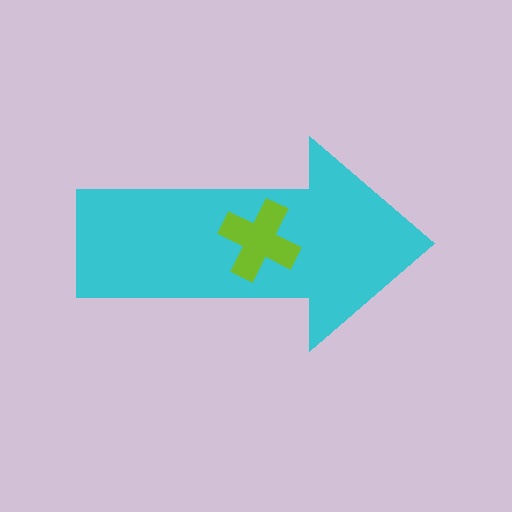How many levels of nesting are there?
2.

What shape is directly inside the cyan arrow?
The lime cross.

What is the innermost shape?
The lime cross.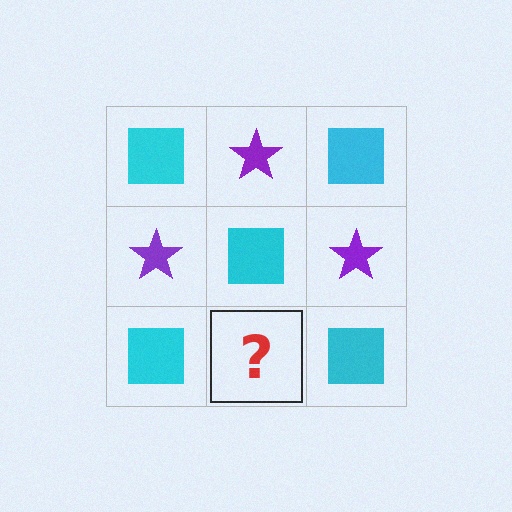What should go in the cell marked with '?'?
The missing cell should contain a purple star.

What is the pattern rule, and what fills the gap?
The rule is that it alternates cyan square and purple star in a checkerboard pattern. The gap should be filled with a purple star.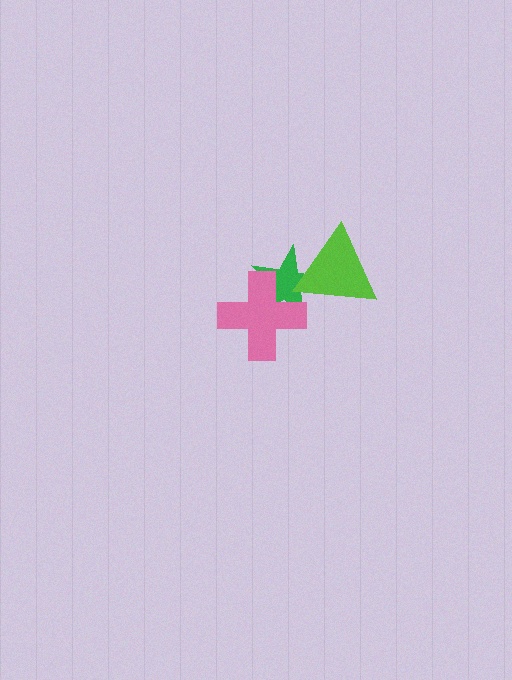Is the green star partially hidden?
Yes, it is partially covered by another shape.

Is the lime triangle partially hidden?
No, no other shape covers it.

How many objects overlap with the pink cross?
1 object overlaps with the pink cross.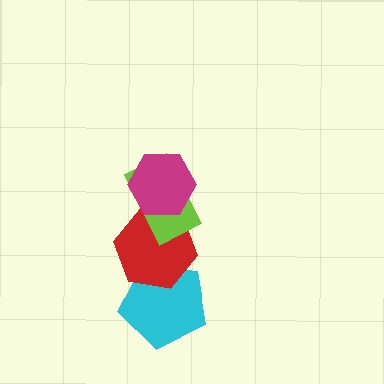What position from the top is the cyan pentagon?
The cyan pentagon is 4th from the top.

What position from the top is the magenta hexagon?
The magenta hexagon is 1st from the top.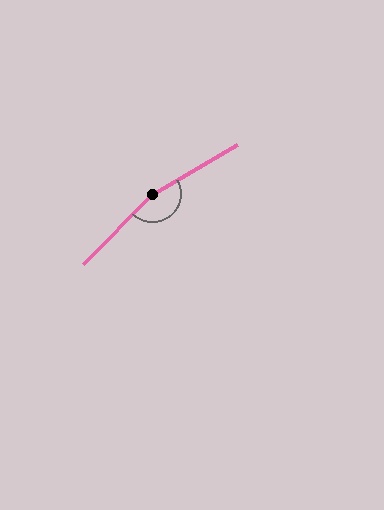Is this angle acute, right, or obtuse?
It is obtuse.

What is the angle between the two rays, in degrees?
Approximately 165 degrees.